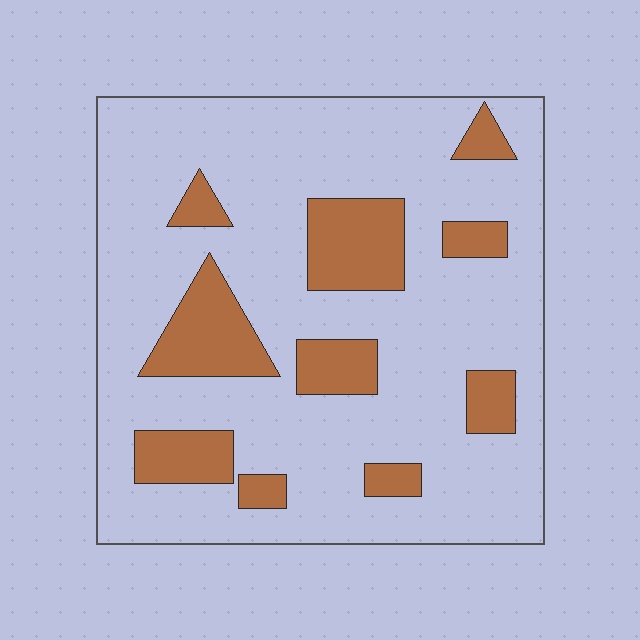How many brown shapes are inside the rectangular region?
10.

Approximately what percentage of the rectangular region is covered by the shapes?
Approximately 20%.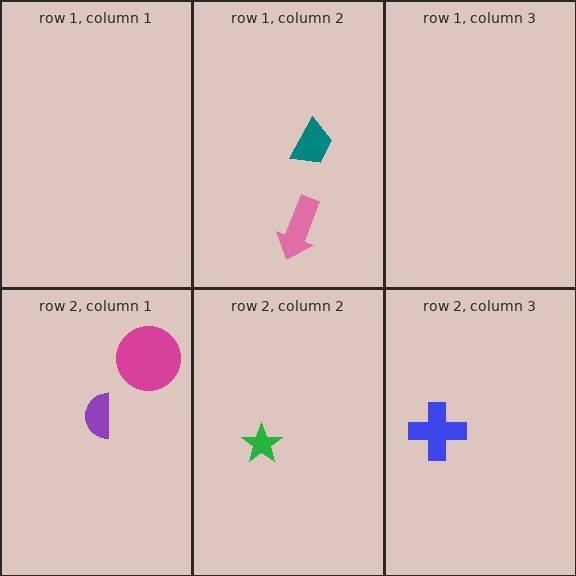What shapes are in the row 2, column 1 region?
The magenta circle, the purple semicircle.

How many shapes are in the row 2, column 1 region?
2.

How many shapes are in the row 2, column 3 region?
1.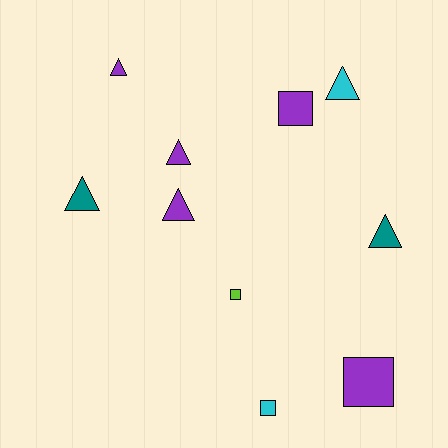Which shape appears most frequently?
Triangle, with 6 objects.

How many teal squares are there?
There are no teal squares.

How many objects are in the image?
There are 10 objects.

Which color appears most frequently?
Purple, with 5 objects.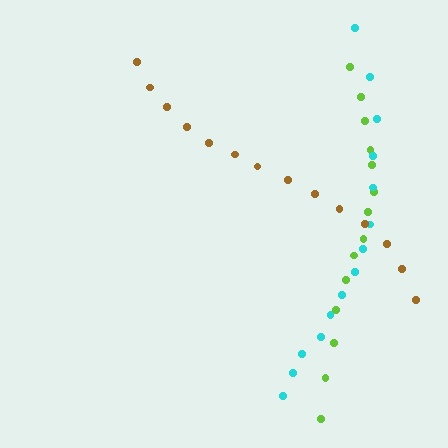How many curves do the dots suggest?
There are 3 distinct paths.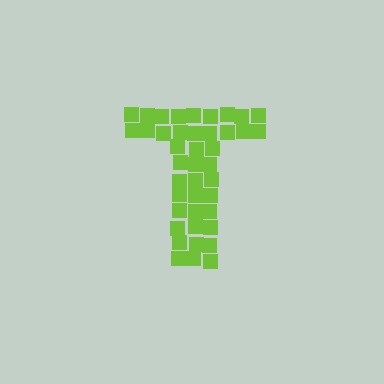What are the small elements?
The small elements are squares.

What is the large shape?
The large shape is the letter T.